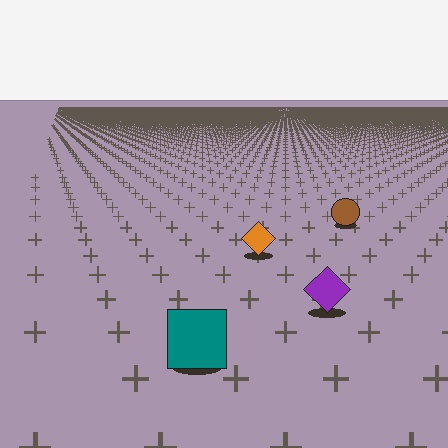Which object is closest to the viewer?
The teal square is closest. The texture marks near it are larger and more spread out.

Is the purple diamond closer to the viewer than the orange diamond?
Yes. The purple diamond is closer — you can tell from the texture gradient: the ground texture is coarser near it.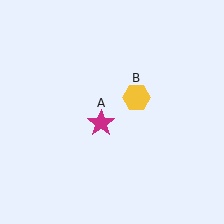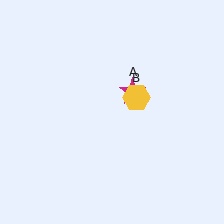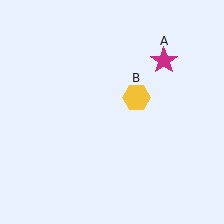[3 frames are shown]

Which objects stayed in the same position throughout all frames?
Yellow hexagon (object B) remained stationary.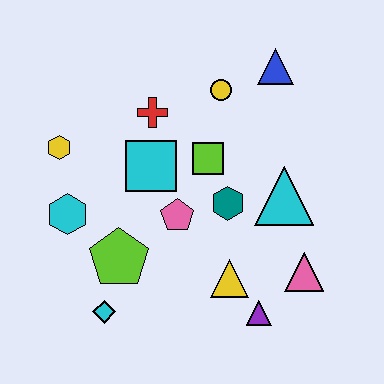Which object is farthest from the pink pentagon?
The blue triangle is farthest from the pink pentagon.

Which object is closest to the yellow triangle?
The purple triangle is closest to the yellow triangle.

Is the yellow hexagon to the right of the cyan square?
No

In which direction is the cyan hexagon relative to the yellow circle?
The cyan hexagon is to the left of the yellow circle.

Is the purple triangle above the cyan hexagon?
No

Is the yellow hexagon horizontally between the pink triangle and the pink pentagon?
No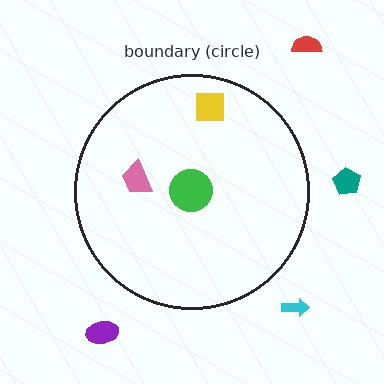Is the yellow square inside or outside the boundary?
Inside.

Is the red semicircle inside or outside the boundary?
Outside.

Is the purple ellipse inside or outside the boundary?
Outside.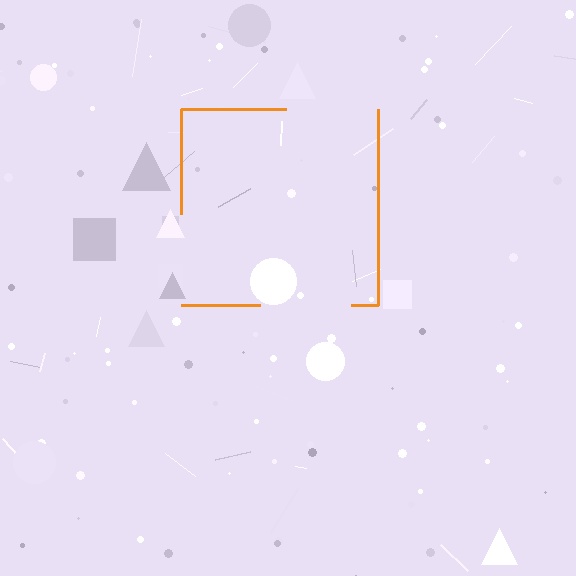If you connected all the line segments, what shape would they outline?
They would outline a square.